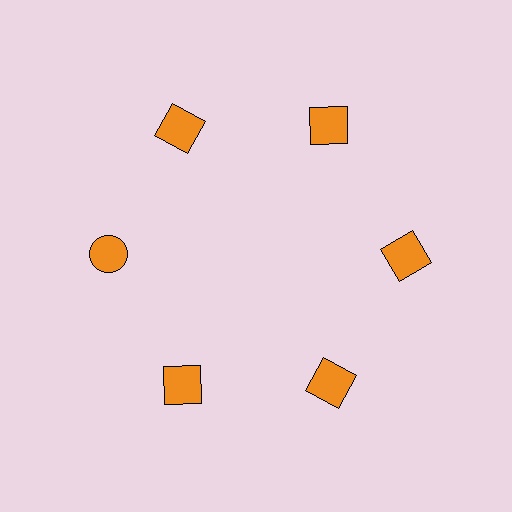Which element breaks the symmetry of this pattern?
The orange circle at roughly the 9 o'clock position breaks the symmetry. All other shapes are orange squares.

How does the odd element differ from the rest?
It has a different shape: circle instead of square.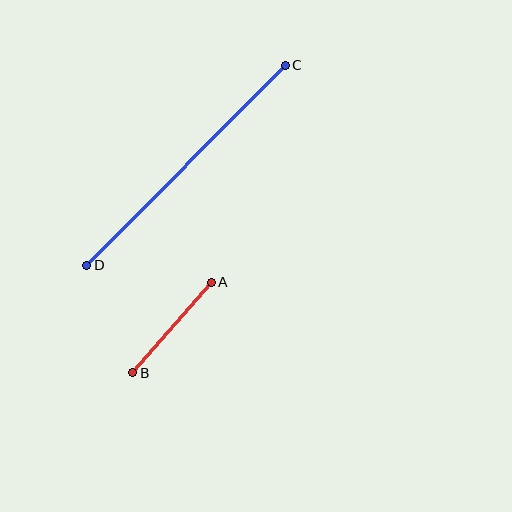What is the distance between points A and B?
The distance is approximately 120 pixels.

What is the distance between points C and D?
The distance is approximately 282 pixels.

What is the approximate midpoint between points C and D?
The midpoint is at approximately (186, 165) pixels.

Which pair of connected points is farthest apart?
Points C and D are farthest apart.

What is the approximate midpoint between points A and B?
The midpoint is at approximately (172, 328) pixels.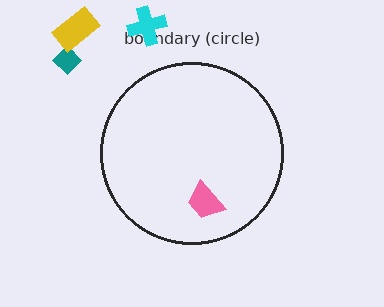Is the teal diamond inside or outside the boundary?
Outside.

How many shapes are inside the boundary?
1 inside, 3 outside.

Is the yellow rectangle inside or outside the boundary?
Outside.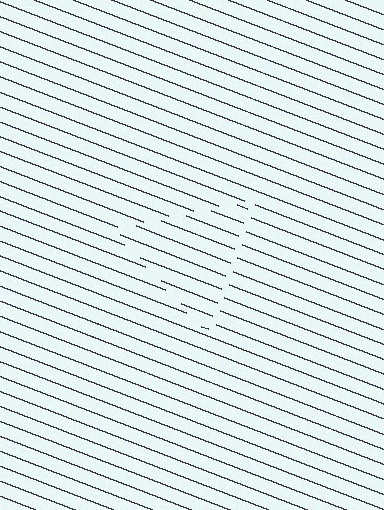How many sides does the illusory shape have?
3 sides — the line-ends trace a triangle.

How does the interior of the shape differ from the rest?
The interior of the shape contains the same grating, shifted by half a period — the contour is defined by the phase discontinuity where line-ends from the inner and outer gratings abut.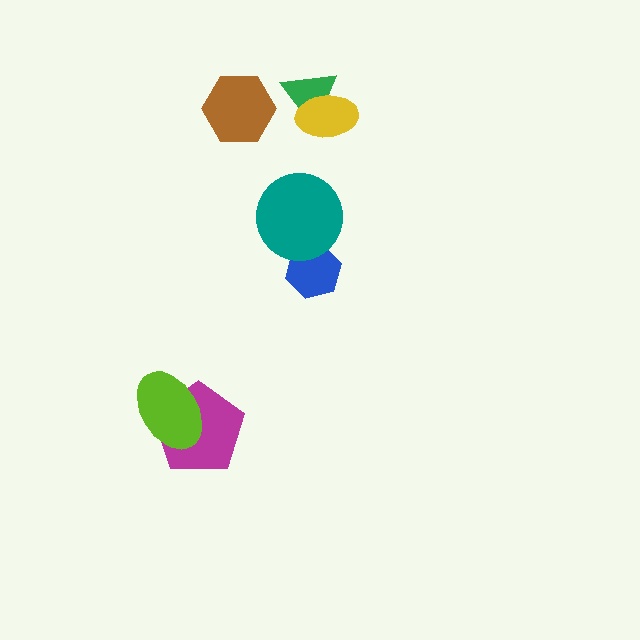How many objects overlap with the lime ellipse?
1 object overlaps with the lime ellipse.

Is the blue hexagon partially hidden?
Yes, it is partially covered by another shape.